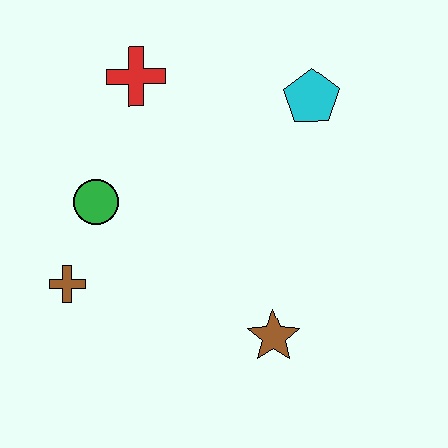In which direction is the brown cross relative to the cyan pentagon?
The brown cross is to the left of the cyan pentagon.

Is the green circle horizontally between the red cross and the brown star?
No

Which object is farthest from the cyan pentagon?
The brown cross is farthest from the cyan pentagon.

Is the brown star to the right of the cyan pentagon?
No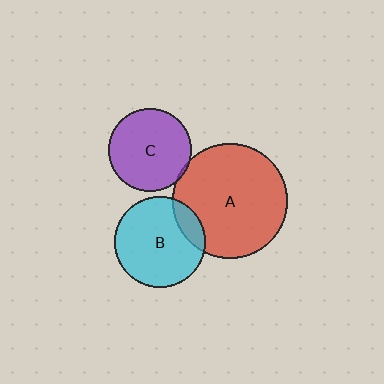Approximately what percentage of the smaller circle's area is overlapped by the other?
Approximately 5%.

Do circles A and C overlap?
Yes.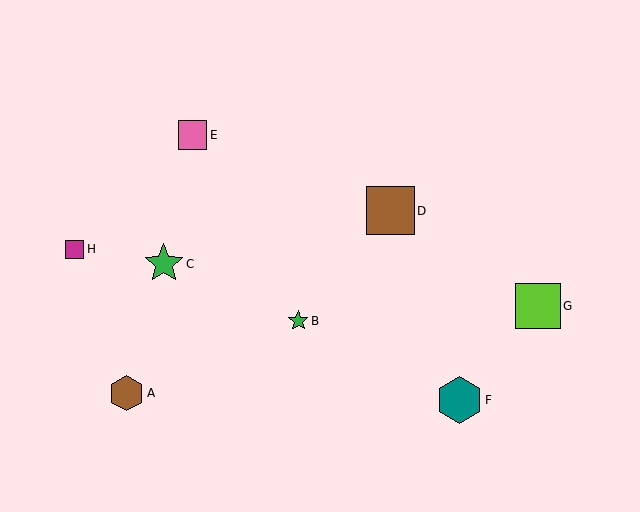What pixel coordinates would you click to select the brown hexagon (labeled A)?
Click at (127, 393) to select the brown hexagon A.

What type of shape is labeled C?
Shape C is a green star.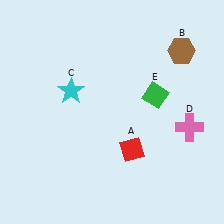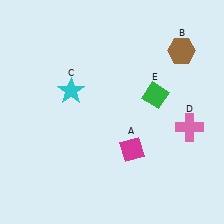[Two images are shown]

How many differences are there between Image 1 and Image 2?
There is 1 difference between the two images.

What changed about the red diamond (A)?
In Image 1, A is red. In Image 2, it changed to magenta.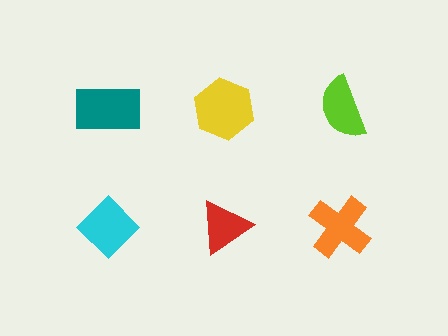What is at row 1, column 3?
A lime semicircle.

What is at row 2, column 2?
A red triangle.